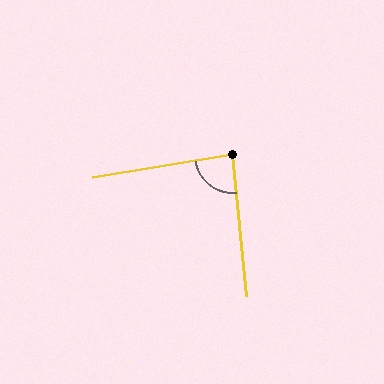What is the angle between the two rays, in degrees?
Approximately 86 degrees.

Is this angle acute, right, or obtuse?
It is approximately a right angle.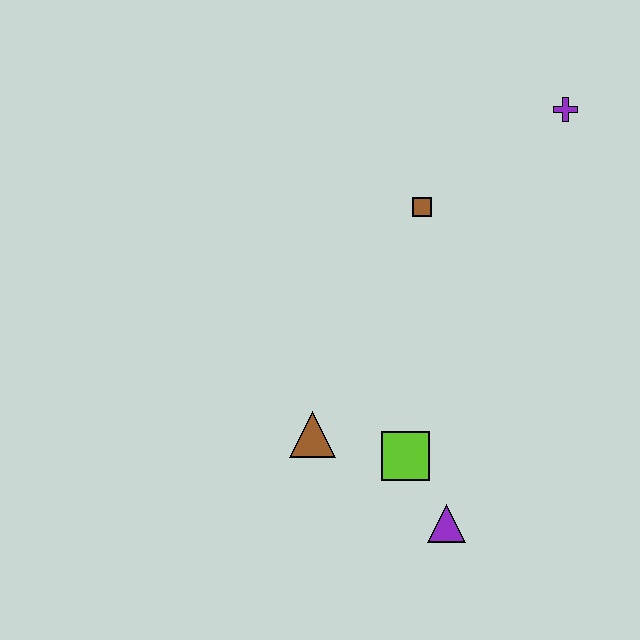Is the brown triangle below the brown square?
Yes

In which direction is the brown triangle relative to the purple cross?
The brown triangle is below the purple cross.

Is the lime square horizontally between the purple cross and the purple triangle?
No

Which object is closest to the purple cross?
The brown square is closest to the purple cross.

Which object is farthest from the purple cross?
The purple triangle is farthest from the purple cross.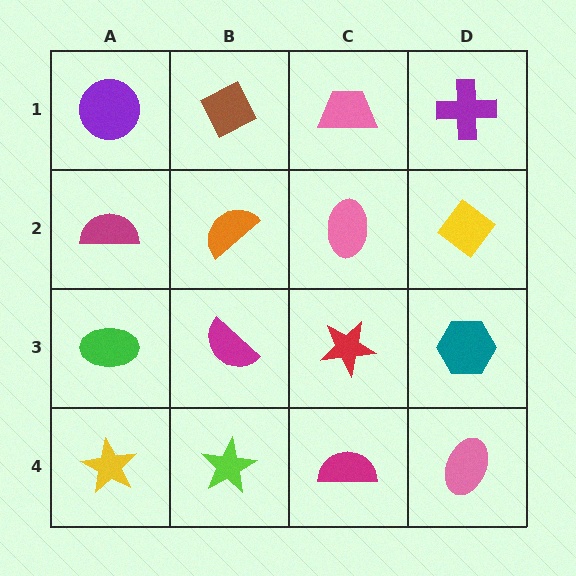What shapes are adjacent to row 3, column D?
A yellow diamond (row 2, column D), a pink ellipse (row 4, column D), a red star (row 3, column C).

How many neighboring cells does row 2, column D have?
3.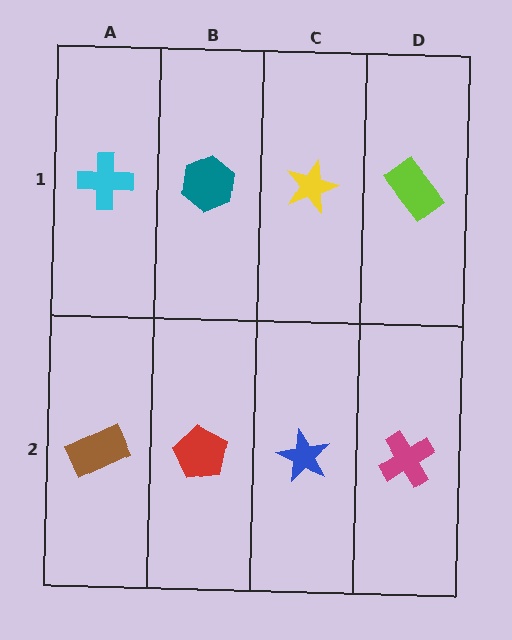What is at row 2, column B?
A red pentagon.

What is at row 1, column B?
A teal hexagon.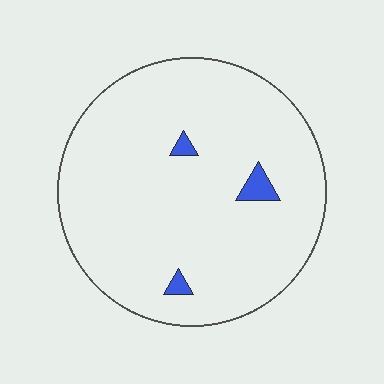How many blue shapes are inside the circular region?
3.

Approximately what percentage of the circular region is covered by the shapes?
Approximately 5%.